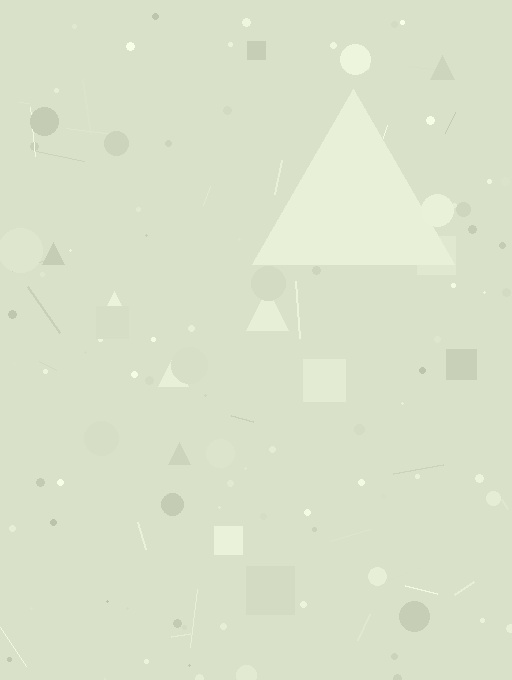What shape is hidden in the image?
A triangle is hidden in the image.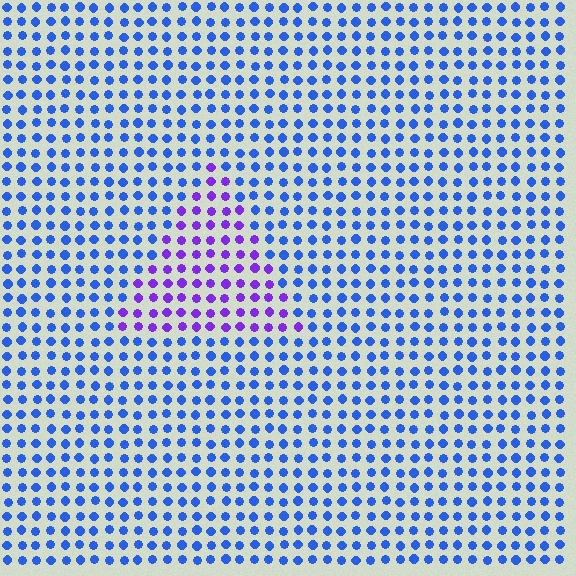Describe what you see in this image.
The image is filled with small blue elements in a uniform arrangement. A triangle-shaped region is visible where the elements are tinted to a slightly different hue, forming a subtle color boundary.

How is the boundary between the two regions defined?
The boundary is defined purely by a slight shift in hue (about 47 degrees). Spacing, size, and orientation are identical on both sides.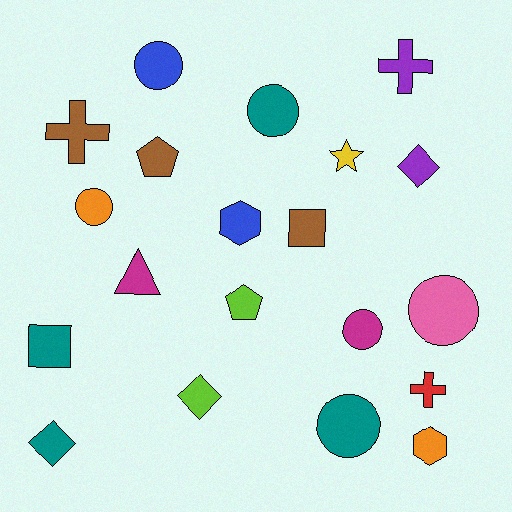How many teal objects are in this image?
There are 4 teal objects.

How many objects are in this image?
There are 20 objects.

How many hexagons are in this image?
There are 2 hexagons.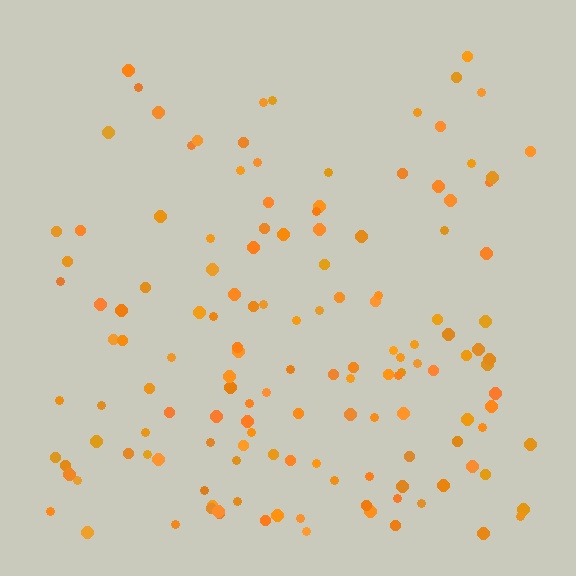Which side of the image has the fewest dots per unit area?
The top.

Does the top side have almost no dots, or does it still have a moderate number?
Still a moderate number, just noticeably fewer than the bottom.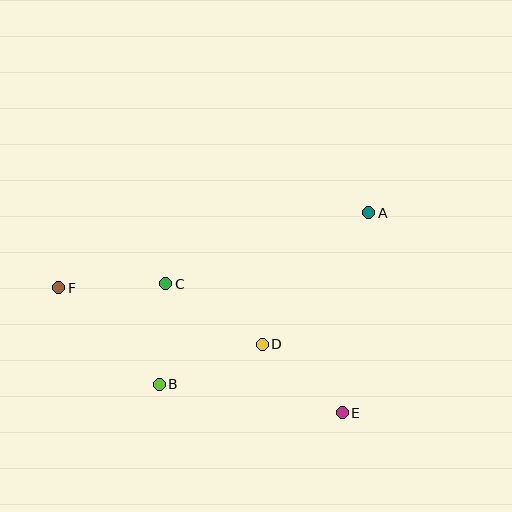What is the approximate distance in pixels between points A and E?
The distance between A and E is approximately 202 pixels.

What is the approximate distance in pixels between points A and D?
The distance between A and D is approximately 169 pixels.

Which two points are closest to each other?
Points B and C are closest to each other.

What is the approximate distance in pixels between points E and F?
The distance between E and F is approximately 310 pixels.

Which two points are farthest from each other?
Points A and F are farthest from each other.